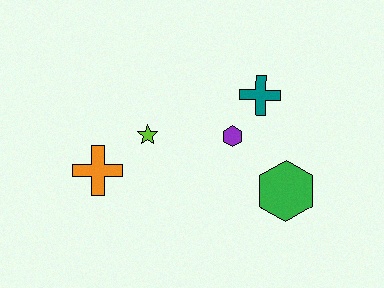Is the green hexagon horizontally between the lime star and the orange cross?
No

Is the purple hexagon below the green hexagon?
No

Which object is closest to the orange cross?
The lime star is closest to the orange cross.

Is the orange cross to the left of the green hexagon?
Yes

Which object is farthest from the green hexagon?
The orange cross is farthest from the green hexagon.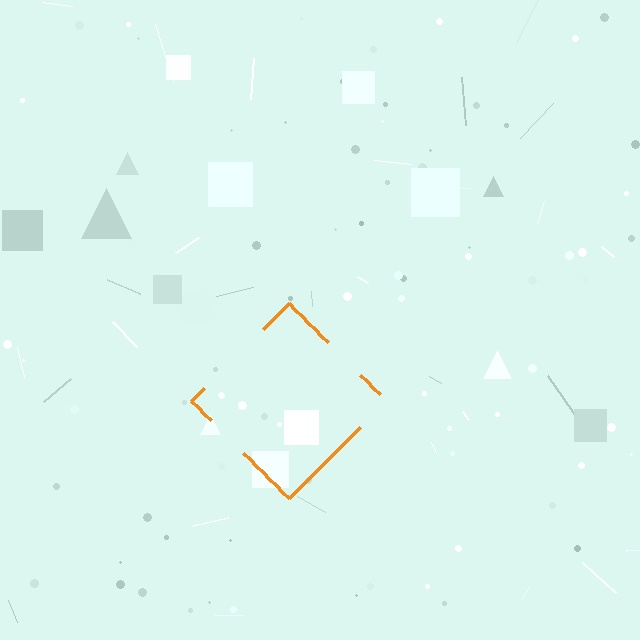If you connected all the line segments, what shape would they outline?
They would outline a diamond.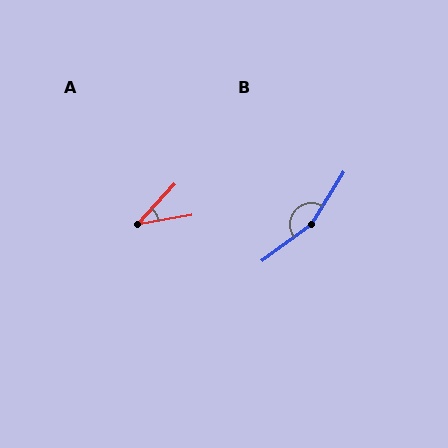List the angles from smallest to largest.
A (37°), B (158°).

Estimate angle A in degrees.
Approximately 37 degrees.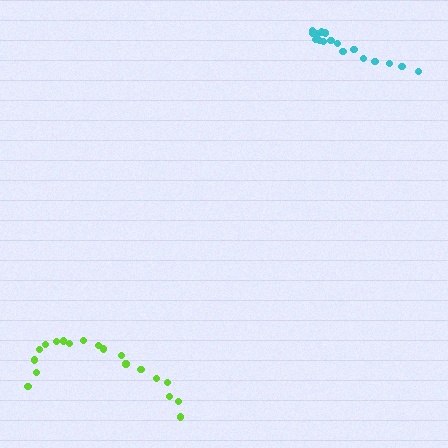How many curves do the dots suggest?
There are 2 distinct paths.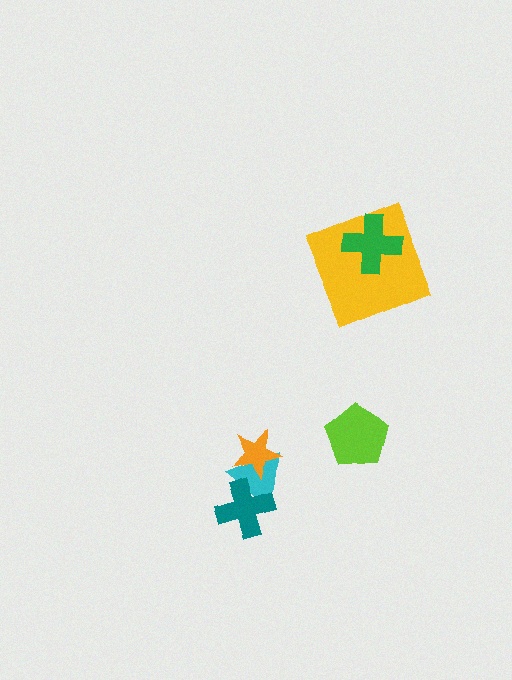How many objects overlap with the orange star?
1 object overlaps with the orange star.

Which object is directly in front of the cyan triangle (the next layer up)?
The orange star is directly in front of the cyan triangle.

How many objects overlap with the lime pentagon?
0 objects overlap with the lime pentagon.